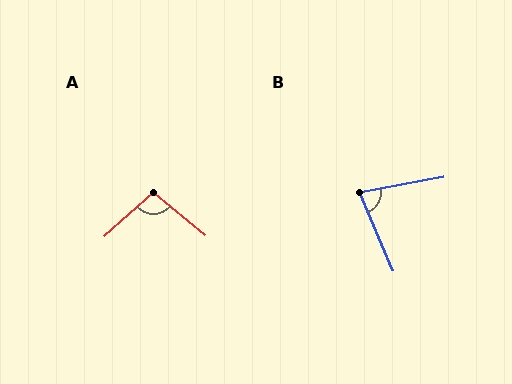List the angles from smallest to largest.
B (77°), A (99°).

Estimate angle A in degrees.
Approximately 99 degrees.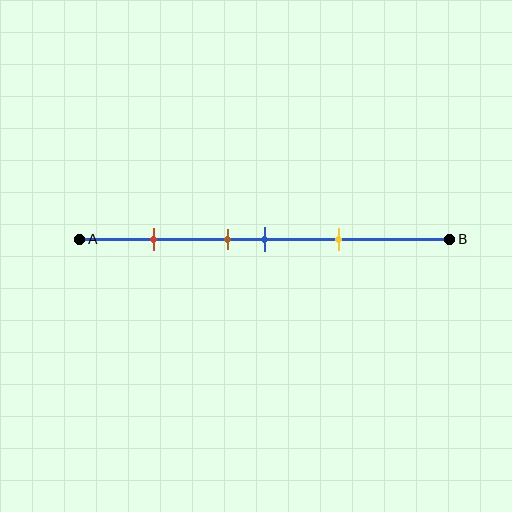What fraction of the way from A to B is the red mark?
The red mark is approximately 20% (0.2) of the way from A to B.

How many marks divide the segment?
There are 4 marks dividing the segment.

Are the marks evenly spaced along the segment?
No, the marks are not evenly spaced.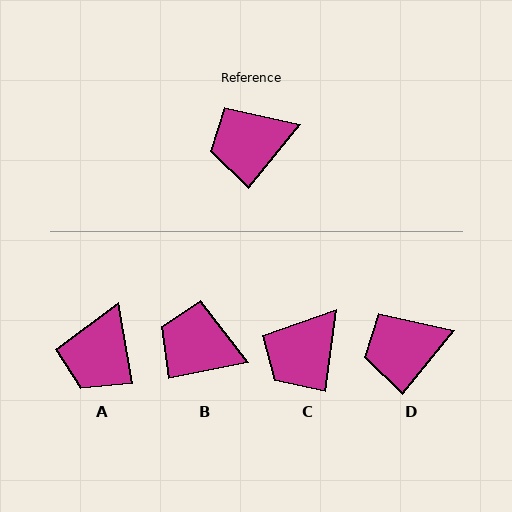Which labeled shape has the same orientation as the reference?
D.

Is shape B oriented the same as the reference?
No, it is off by about 39 degrees.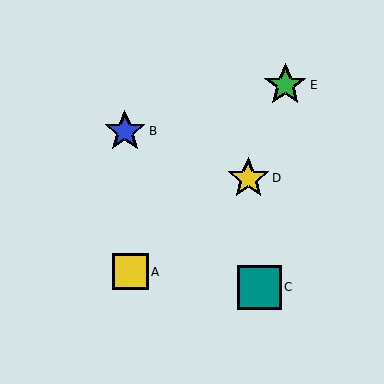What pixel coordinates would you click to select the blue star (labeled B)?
Click at (125, 131) to select the blue star B.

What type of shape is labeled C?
Shape C is a teal square.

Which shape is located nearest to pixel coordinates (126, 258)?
The yellow square (labeled A) at (130, 272) is nearest to that location.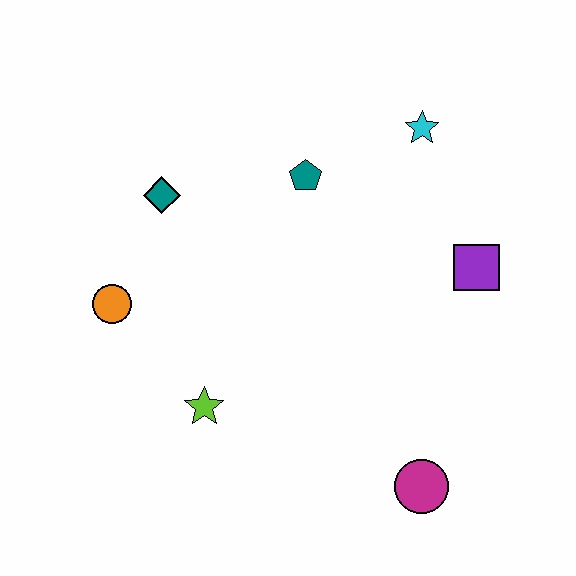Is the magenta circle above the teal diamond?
No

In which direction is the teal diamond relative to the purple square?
The teal diamond is to the left of the purple square.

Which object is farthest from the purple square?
The orange circle is farthest from the purple square.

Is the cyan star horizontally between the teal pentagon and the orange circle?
No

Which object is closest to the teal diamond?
The orange circle is closest to the teal diamond.